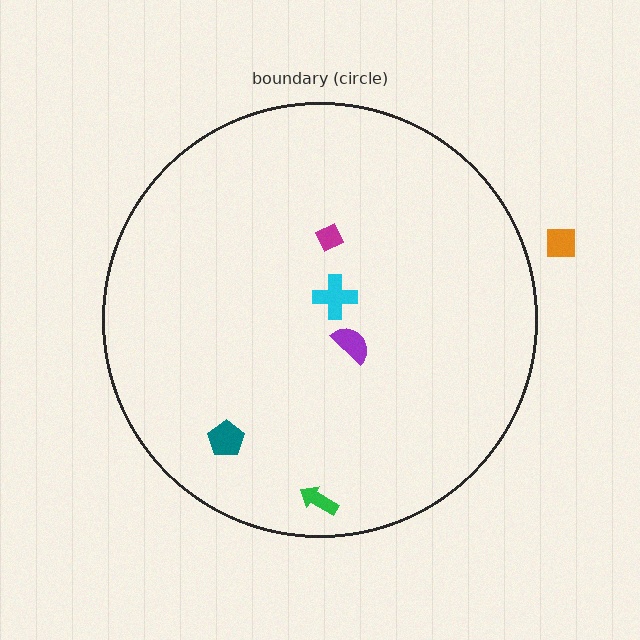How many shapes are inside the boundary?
5 inside, 1 outside.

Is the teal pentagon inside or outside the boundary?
Inside.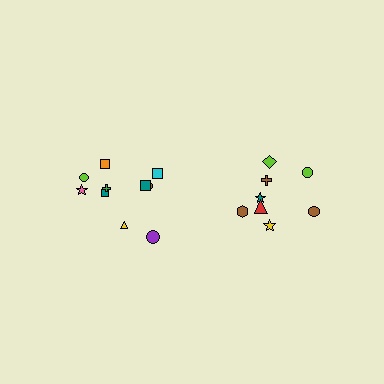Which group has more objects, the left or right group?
The left group.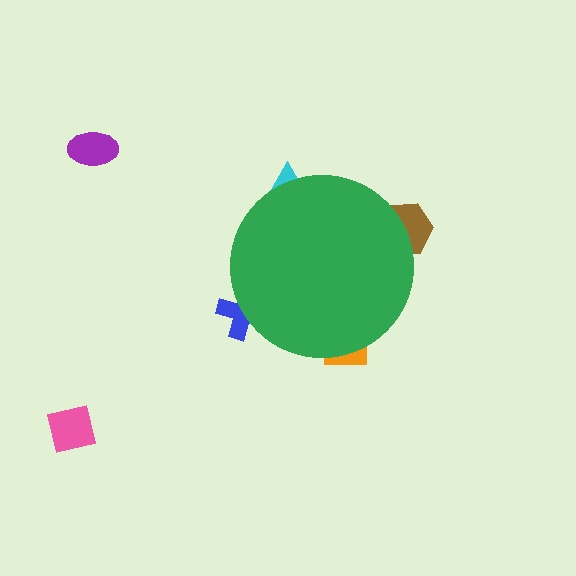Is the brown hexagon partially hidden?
Yes, the brown hexagon is partially hidden behind the green circle.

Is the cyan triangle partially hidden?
Yes, the cyan triangle is partially hidden behind the green circle.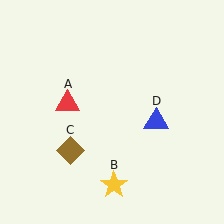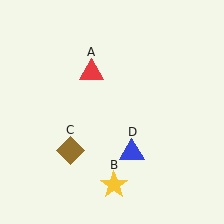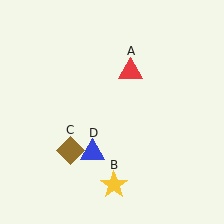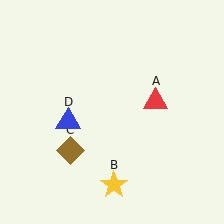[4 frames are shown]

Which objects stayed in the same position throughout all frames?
Yellow star (object B) and brown diamond (object C) remained stationary.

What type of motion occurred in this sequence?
The red triangle (object A), blue triangle (object D) rotated clockwise around the center of the scene.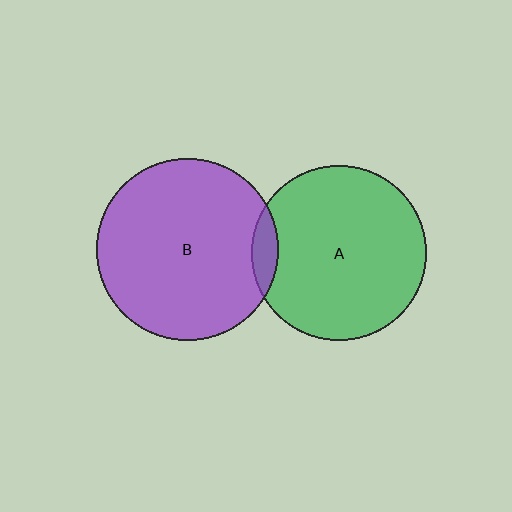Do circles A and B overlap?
Yes.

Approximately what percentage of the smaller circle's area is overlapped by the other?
Approximately 5%.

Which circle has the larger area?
Circle B (purple).